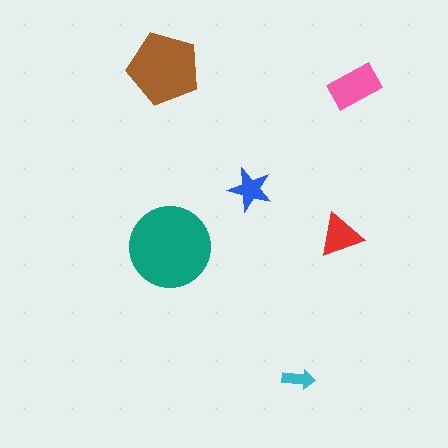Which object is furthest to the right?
The pink rectangle is rightmost.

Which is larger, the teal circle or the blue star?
The teal circle.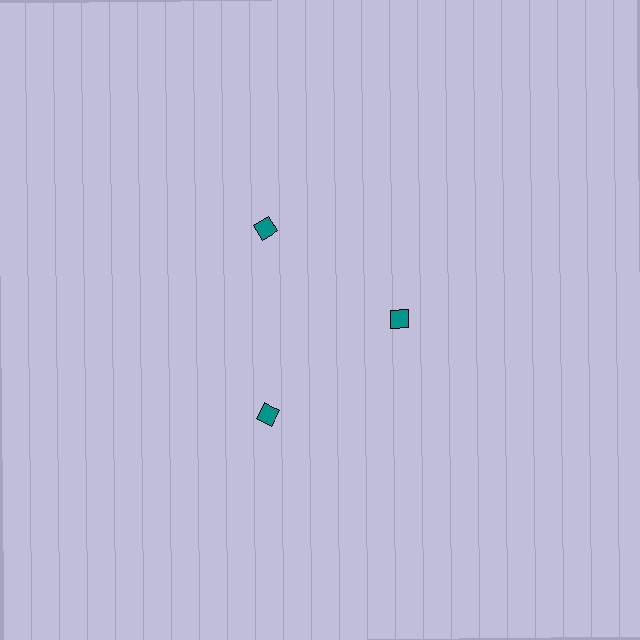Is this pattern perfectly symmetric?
No. The 3 teal diamonds are arranged in a ring, but one element near the 3 o'clock position is pulled inward toward the center, breaking the 3-fold rotational symmetry.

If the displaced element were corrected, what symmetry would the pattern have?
It would have 3-fold rotational symmetry — the pattern would map onto itself every 120 degrees.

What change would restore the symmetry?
The symmetry would be restored by moving it outward, back onto the ring so that all 3 diamonds sit at equal angles and equal distance from the center.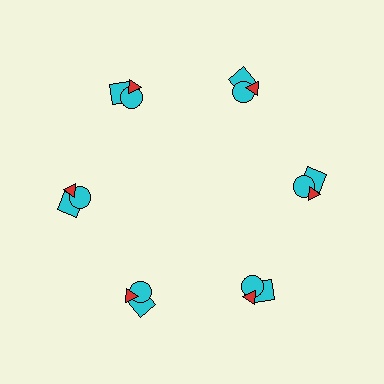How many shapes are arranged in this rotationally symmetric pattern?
There are 18 shapes, arranged in 6 groups of 3.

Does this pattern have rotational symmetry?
Yes, this pattern has 6-fold rotational symmetry. It looks the same after rotating 60 degrees around the center.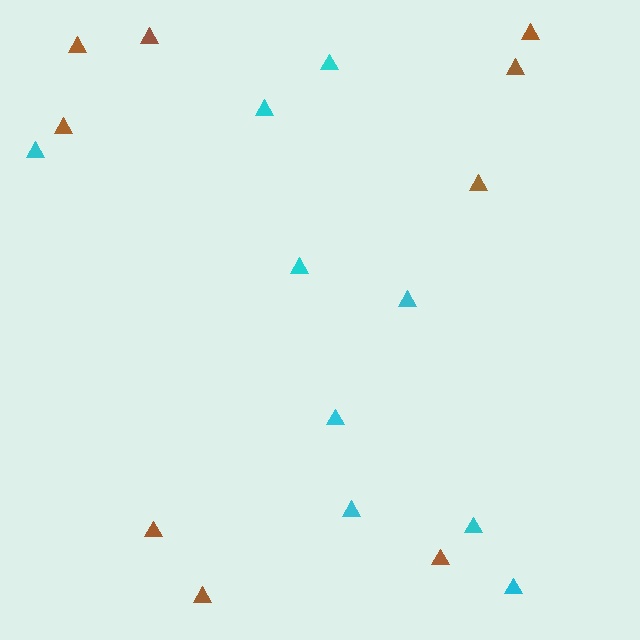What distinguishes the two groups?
There are 2 groups: one group of cyan triangles (9) and one group of brown triangles (9).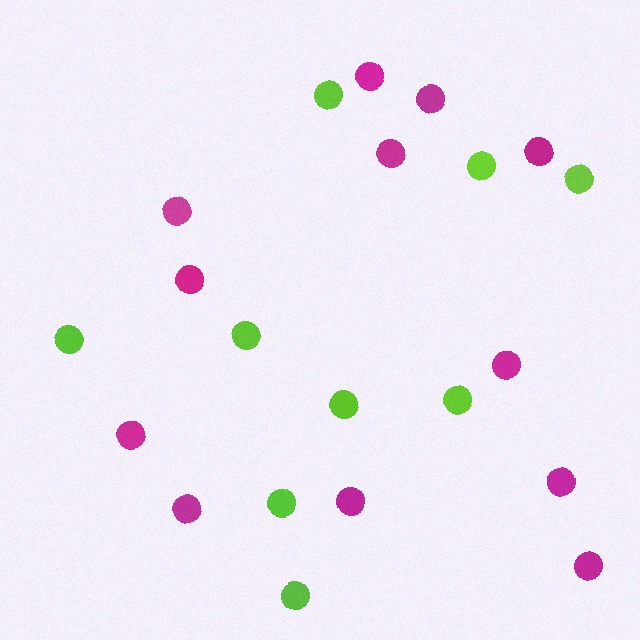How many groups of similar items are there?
There are 2 groups: one group of lime circles (9) and one group of magenta circles (12).